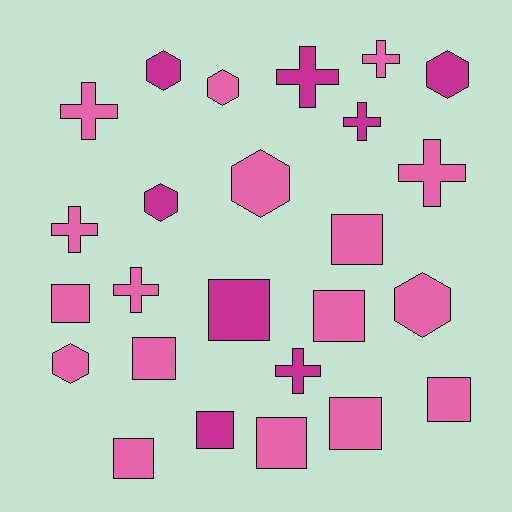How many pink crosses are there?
There are 5 pink crosses.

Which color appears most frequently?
Pink, with 17 objects.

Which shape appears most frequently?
Square, with 10 objects.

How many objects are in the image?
There are 25 objects.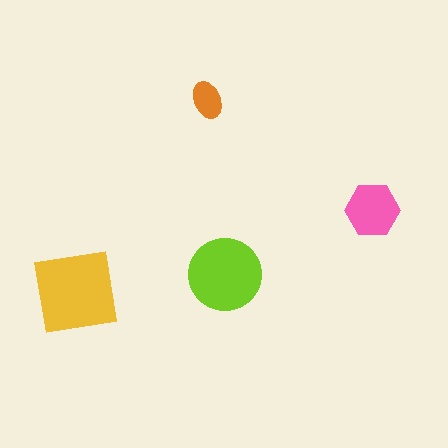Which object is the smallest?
The orange ellipse.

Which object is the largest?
The yellow square.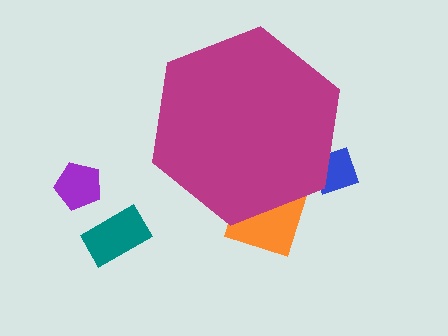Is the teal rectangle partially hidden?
No, the teal rectangle is fully visible.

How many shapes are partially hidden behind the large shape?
2 shapes are partially hidden.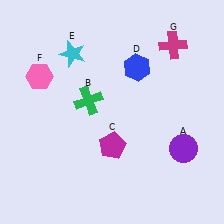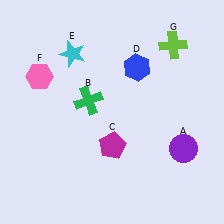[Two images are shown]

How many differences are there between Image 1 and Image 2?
There is 1 difference between the two images.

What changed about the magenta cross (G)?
In Image 1, G is magenta. In Image 2, it changed to lime.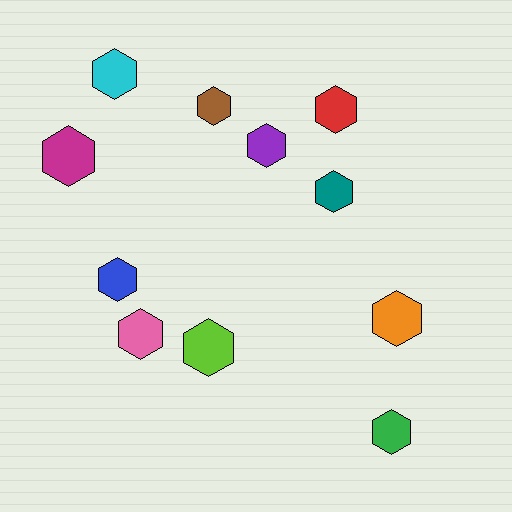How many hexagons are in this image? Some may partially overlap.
There are 11 hexagons.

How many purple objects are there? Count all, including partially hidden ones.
There is 1 purple object.